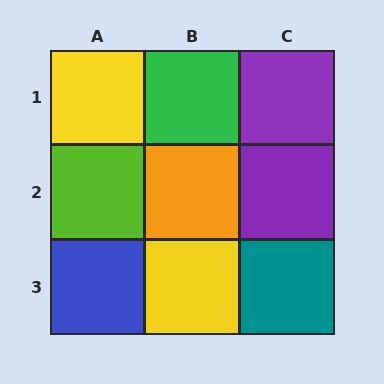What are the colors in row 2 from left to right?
Lime, orange, purple.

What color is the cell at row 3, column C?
Teal.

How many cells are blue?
1 cell is blue.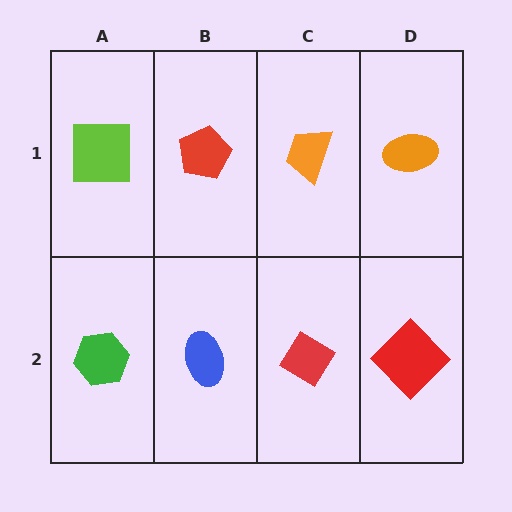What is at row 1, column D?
An orange ellipse.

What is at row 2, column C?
A red diamond.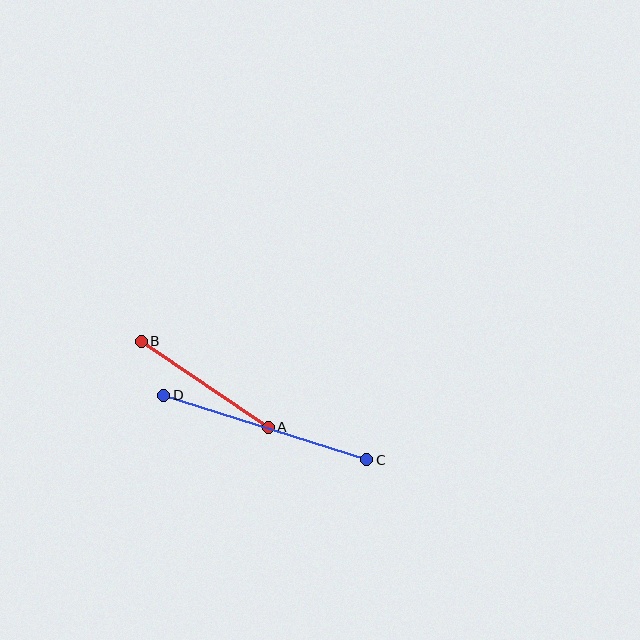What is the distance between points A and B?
The distance is approximately 153 pixels.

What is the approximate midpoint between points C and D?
The midpoint is at approximately (265, 427) pixels.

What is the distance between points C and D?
The distance is approximately 213 pixels.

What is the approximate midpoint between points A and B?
The midpoint is at approximately (205, 384) pixels.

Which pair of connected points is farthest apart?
Points C and D are farthest apart.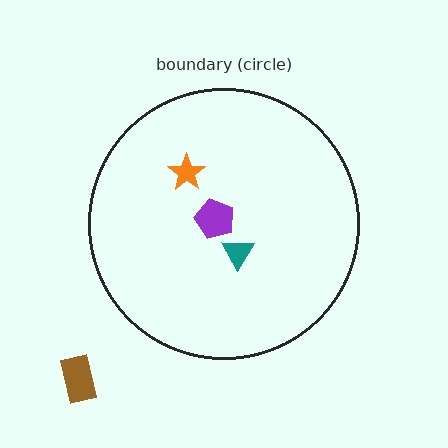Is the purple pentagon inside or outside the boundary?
Inside.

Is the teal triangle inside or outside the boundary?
Inside.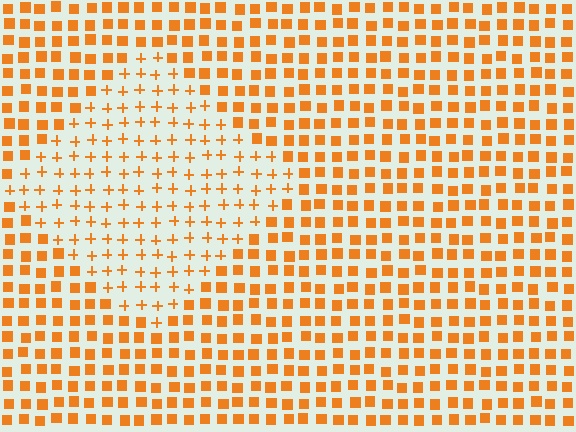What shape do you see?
I see a diamond.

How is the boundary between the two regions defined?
The boundary is defined by a change in element shape: plus signs inside vs. squares outside. All elements share the same color and spacing.